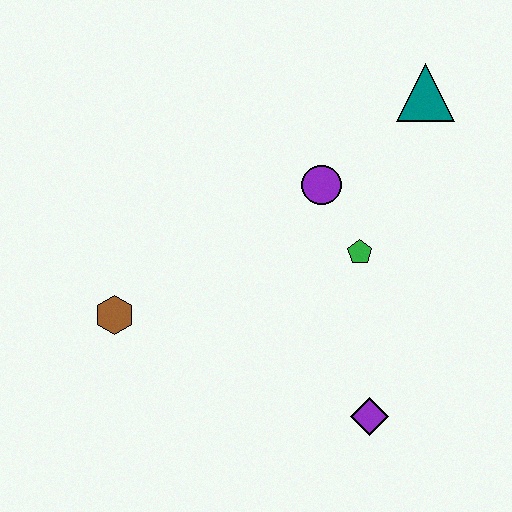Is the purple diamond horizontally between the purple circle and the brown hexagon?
No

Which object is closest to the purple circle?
The green pentagon is closest to the purple circle.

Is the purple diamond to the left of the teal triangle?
Yes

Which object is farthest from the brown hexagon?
The teal triangle is farthest from the brown hexagon.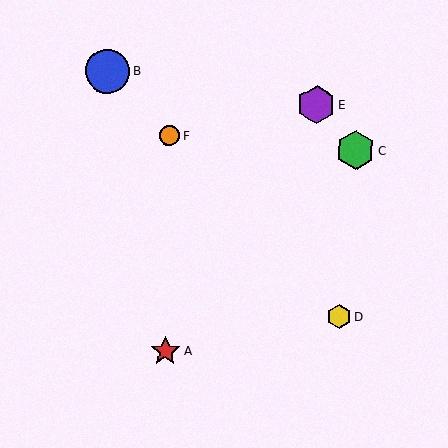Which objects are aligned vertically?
Objects A, F are aligned vertically.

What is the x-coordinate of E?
Object E is at x≈317.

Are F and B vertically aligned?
No, F is at x≈169 and B is at x≈107.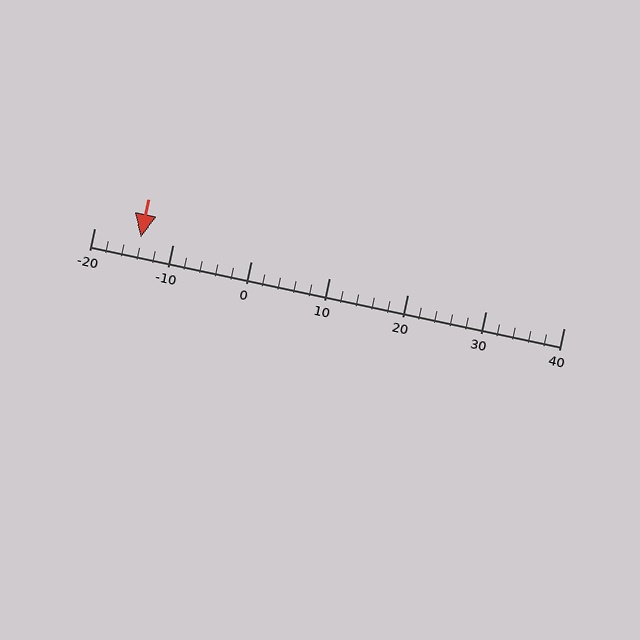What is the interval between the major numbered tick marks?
The major tick marks are spaced 10 units apart.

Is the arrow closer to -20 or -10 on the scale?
The arrow is closer to -10.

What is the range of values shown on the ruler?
The ruler shows values from -20 to 40.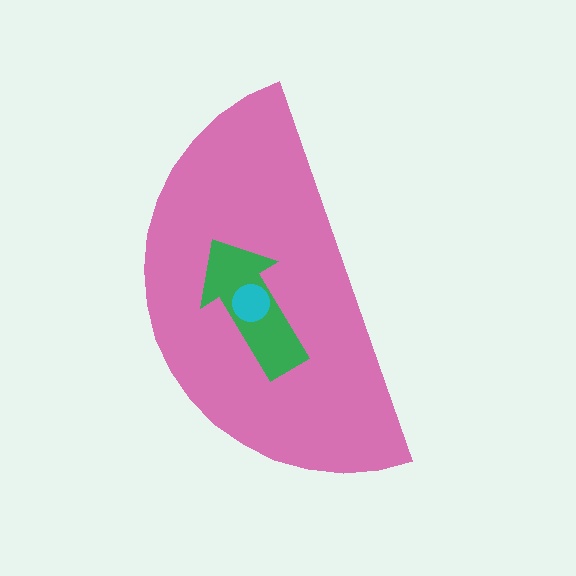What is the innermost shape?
The cyan circle.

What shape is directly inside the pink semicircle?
The green arrow.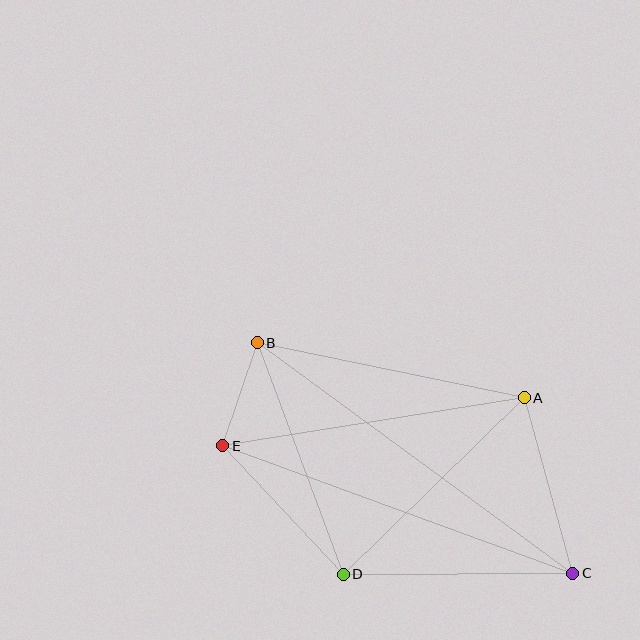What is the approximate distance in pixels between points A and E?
The distance between A and E is approximately 305 pixels.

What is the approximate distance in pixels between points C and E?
The distance between C and E is approximately 372 pixels.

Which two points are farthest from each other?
Points B and C are farthest from each other.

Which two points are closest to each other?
Points B and E are closest to each other.